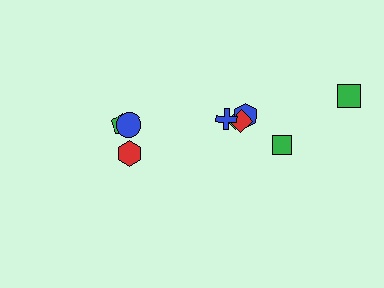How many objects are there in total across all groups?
There are 9 objects.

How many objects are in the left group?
There are 3 objects.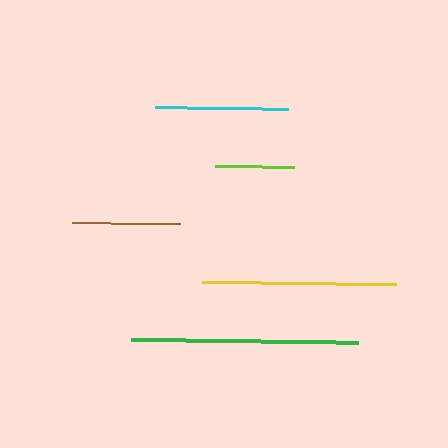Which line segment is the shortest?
The lime line is the shortest at approximately 78 pixels.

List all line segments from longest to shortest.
From longest to shortest: green, yellow, cyan, brown, lime.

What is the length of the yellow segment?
The yellow segment is approximately 194 pixels long.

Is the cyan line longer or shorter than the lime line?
The cyan line is longer than the lime line.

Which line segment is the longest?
The green line is the longest at approximately 227 pixels.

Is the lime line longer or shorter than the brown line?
The brown line is longer than the lime line.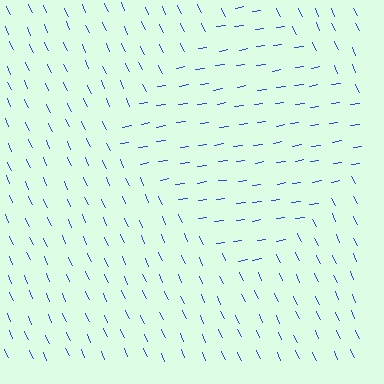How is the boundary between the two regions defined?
The boundary is defined purely by a change in line orientation (approximately 75 degrees difference). All lines are the same color and thickness.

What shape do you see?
I see a diamond.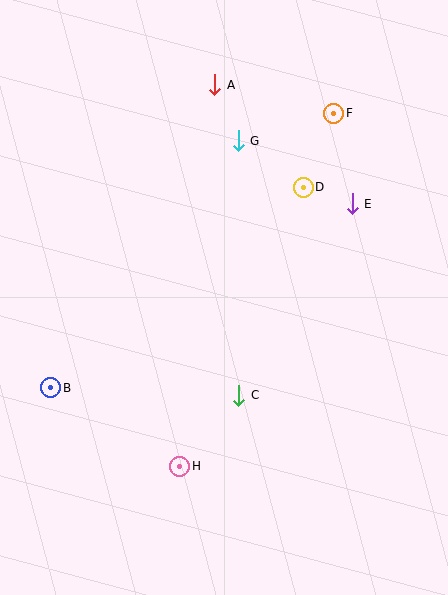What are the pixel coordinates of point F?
Point F is at (334, 113).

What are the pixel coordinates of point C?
Point C is at (239, 395).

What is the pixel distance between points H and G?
The distance between H and G is 331 pixels.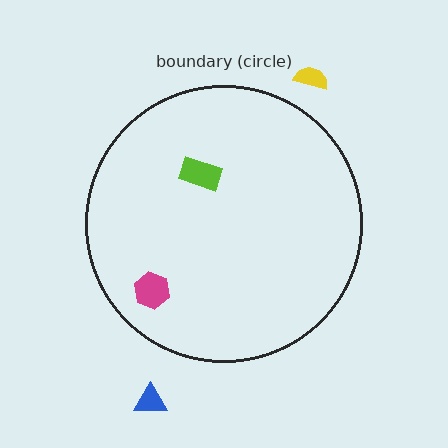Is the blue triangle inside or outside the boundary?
Outside.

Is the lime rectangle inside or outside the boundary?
Inside.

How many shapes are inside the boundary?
2 inside, 2 outside.